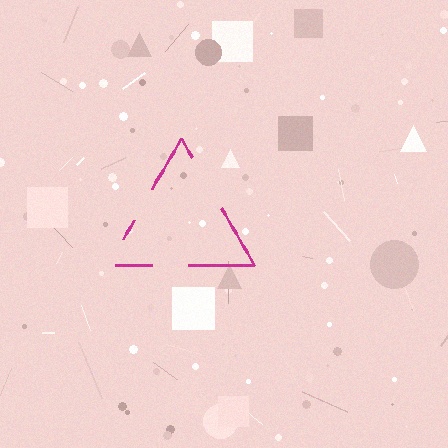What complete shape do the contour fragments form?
The contour fragments form a triangle.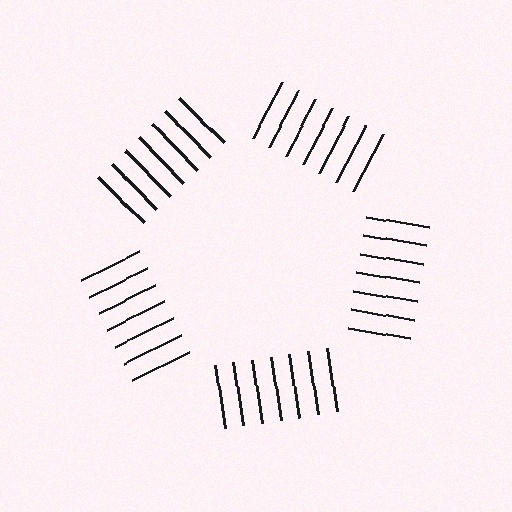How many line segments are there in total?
35 — 7 along each of the 5 edges.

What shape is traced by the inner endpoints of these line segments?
An illusory pentagon — the line segments terminate on its edges but no continuous stroke is drawn.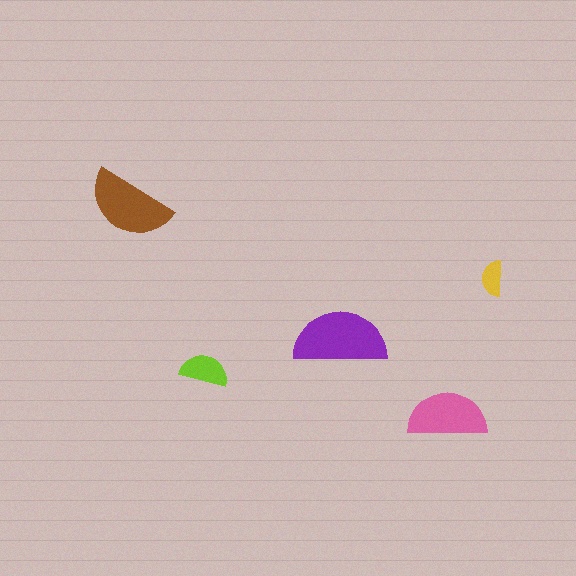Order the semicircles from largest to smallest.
the purple one, the brown one, the pink one, the lime one, the yellow one.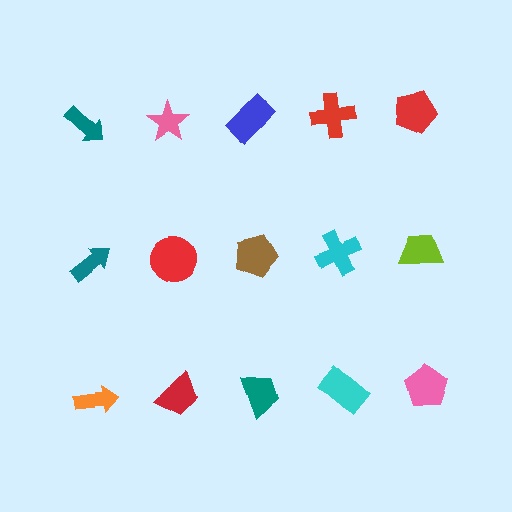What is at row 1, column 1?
A teal arrow.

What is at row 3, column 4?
A cyan rectangle.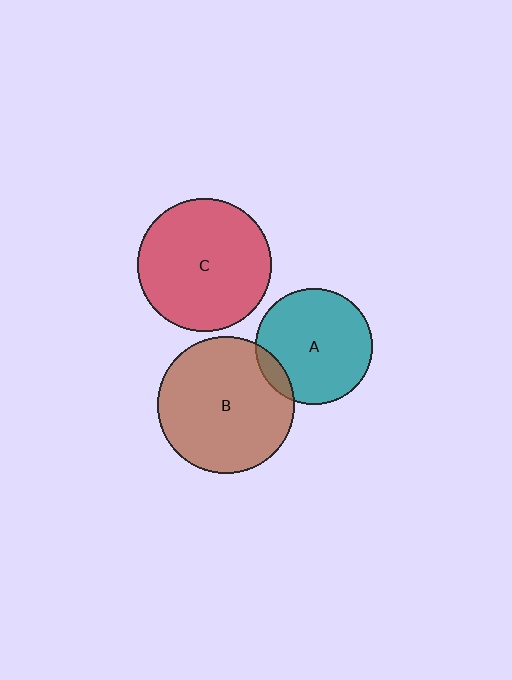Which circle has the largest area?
Circle B (brown).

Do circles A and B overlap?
Yes.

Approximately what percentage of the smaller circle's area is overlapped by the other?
Approximately 10%.